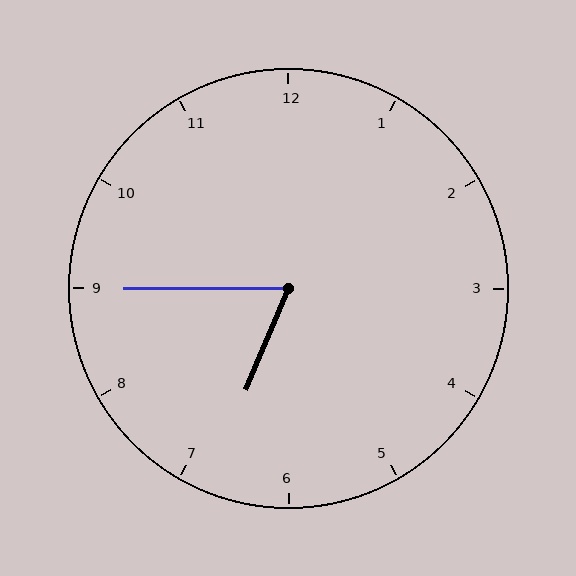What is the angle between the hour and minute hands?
Approximately 68 degrees.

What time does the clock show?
6:45.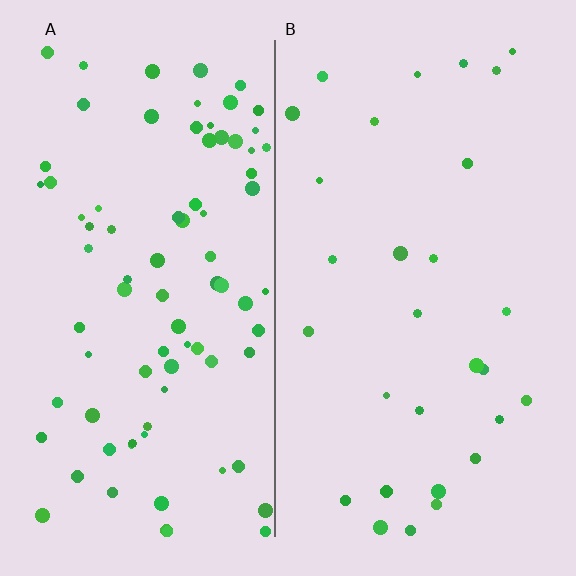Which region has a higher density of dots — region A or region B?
A (the left).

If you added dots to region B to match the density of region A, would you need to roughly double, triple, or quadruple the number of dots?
Approximately triple.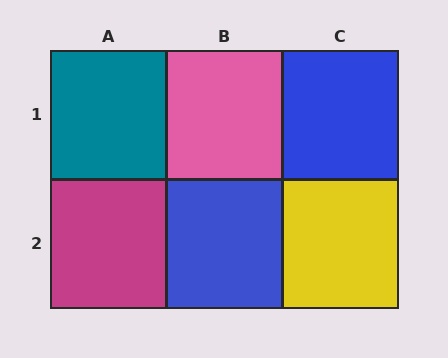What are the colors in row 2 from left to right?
Magenta, blue, yellow.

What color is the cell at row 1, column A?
Teal.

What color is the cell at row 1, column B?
Pink.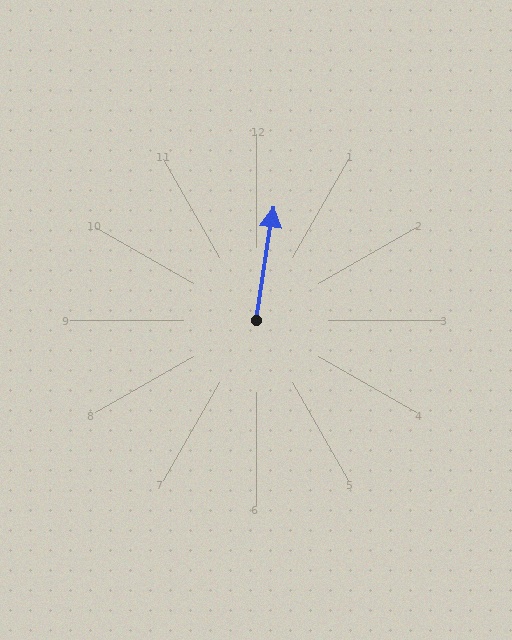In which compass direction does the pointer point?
North.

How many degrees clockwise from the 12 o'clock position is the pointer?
Approximately 9 degrees.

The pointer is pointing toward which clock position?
Roughly 12 o'clock.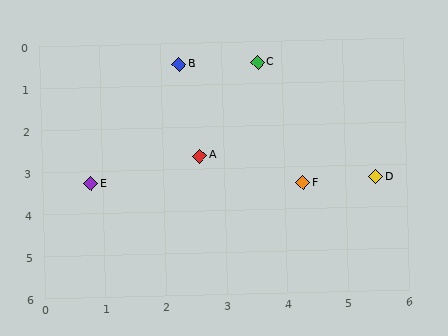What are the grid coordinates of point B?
Point B is at approximately (2.3, 0.5).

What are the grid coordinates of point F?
Point F is at approximately (4.3, 3.4).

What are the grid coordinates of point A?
Point A is at approximately (2.6, 2.7).